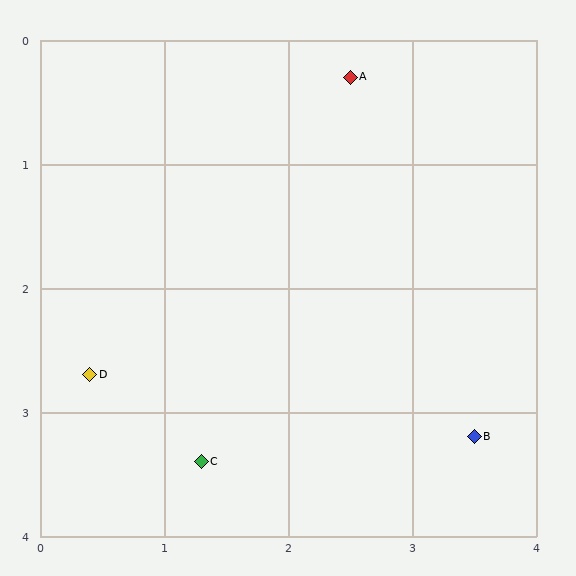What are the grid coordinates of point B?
Point B is at approximately (3.5, 3.2).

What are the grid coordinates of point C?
Point C is at approximately (1.3, 3.4).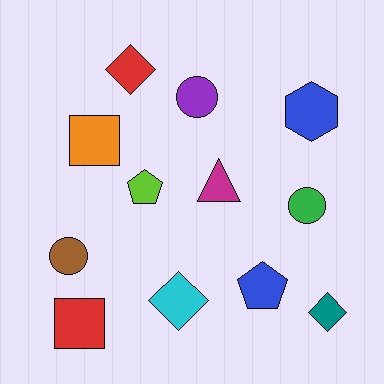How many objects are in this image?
There are 12 objects.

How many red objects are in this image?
There are 2 red objects.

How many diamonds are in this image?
There are 3 diamonds.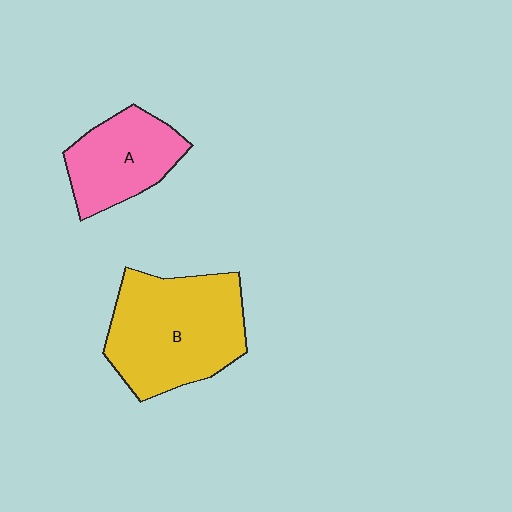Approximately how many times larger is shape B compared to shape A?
Approximately 1.6 times.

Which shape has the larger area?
Shape B (yellow).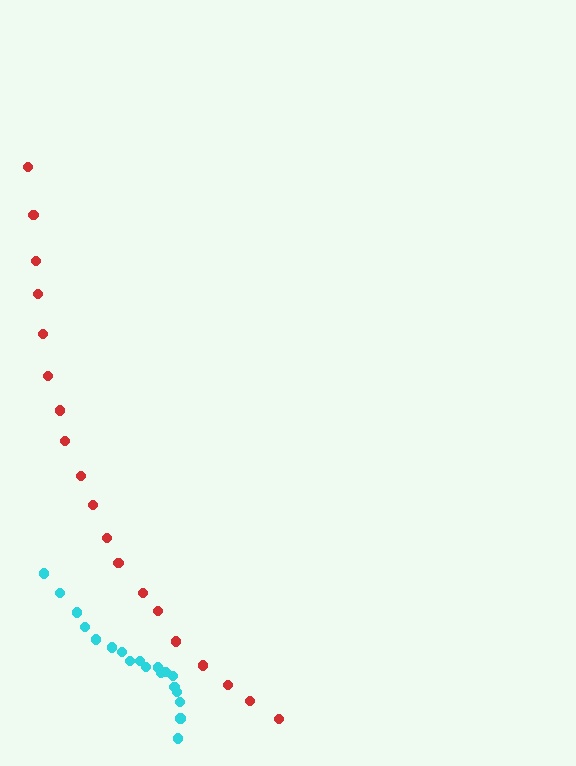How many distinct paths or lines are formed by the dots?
There are 2 distinct paths.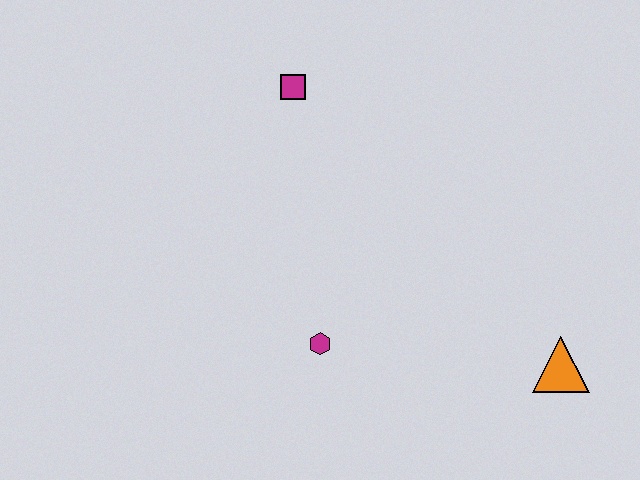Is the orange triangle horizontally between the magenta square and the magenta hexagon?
No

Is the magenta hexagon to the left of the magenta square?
No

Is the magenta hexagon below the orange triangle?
No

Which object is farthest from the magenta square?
The orange triangle is farthest from the magenta square.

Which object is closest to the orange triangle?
The magenta hexagon is closest to the orange triangle.